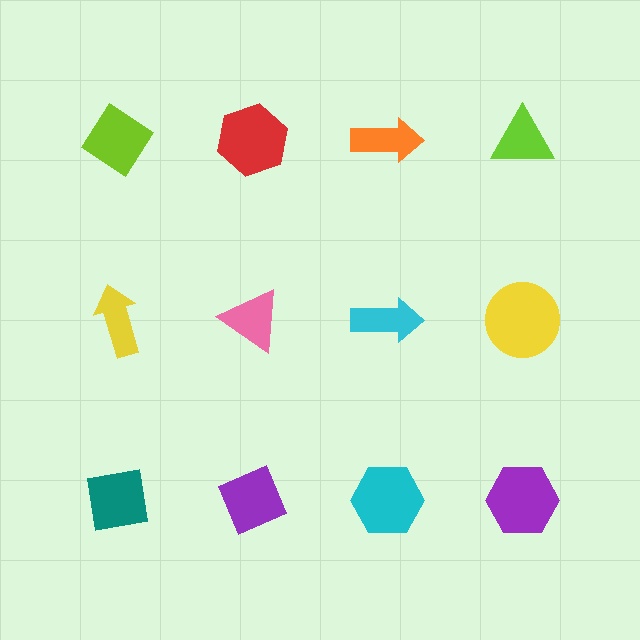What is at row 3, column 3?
A cyan hexagon.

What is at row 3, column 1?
A teal square.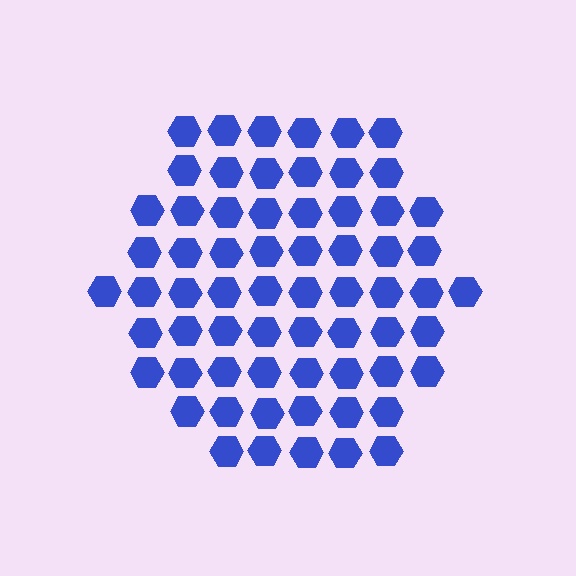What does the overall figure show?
The overall figure shows a hexagon.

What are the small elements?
The small elements are hexagons.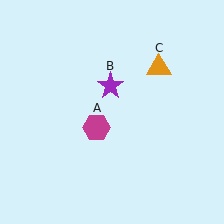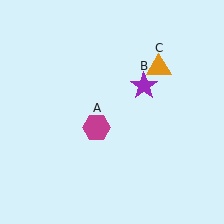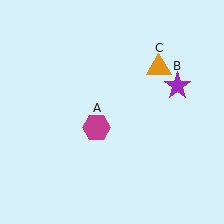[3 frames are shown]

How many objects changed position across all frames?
1 object changed position: purple star (object B).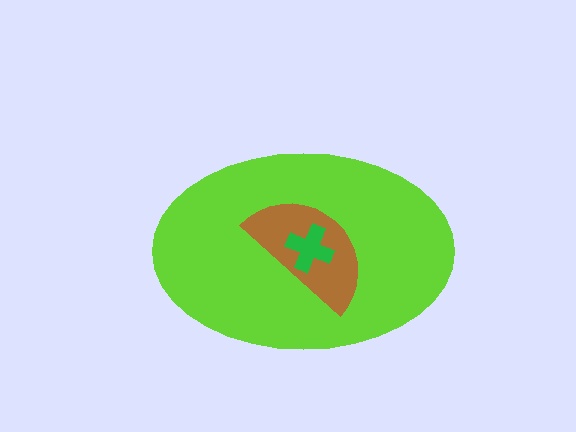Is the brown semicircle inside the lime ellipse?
Yes.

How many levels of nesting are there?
3.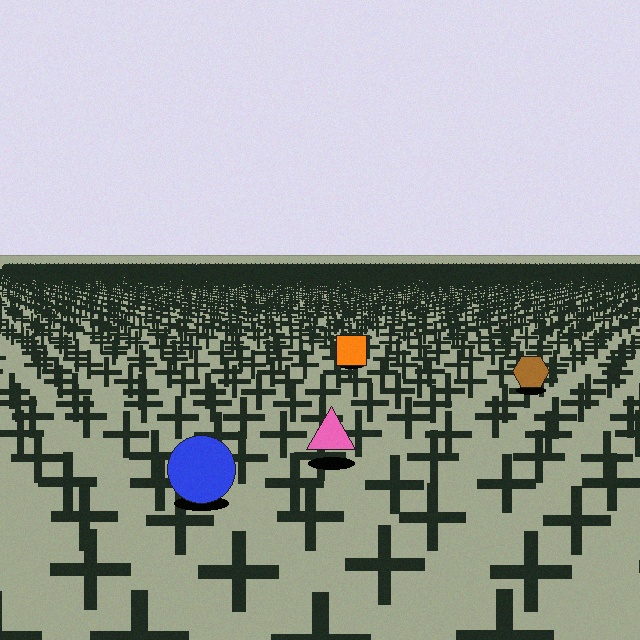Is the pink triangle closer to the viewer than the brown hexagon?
Yes. The pink triangle is closer — you can tell from the texture gradient: the ground texture is coarser near it.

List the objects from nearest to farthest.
From nearest to farthest: the blue circle, the pink triangle, the brown hexagon, the orange square.